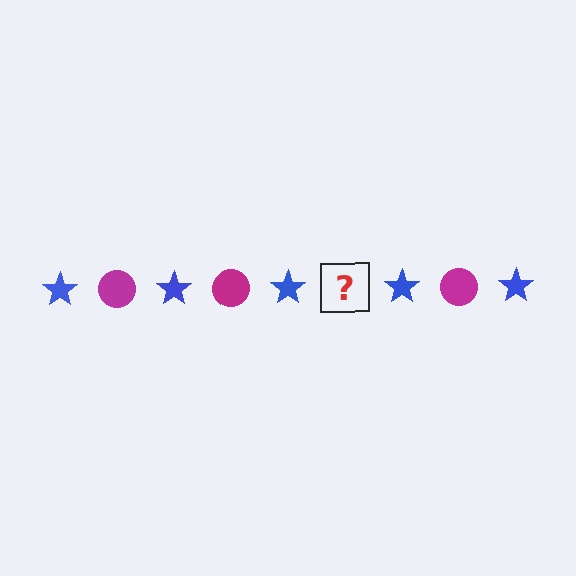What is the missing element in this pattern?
The missing element is a magenta circle.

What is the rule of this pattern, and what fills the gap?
The rule is that the pattern alternates between blue star and magenta circle. The gap should be filled with a magenta circle.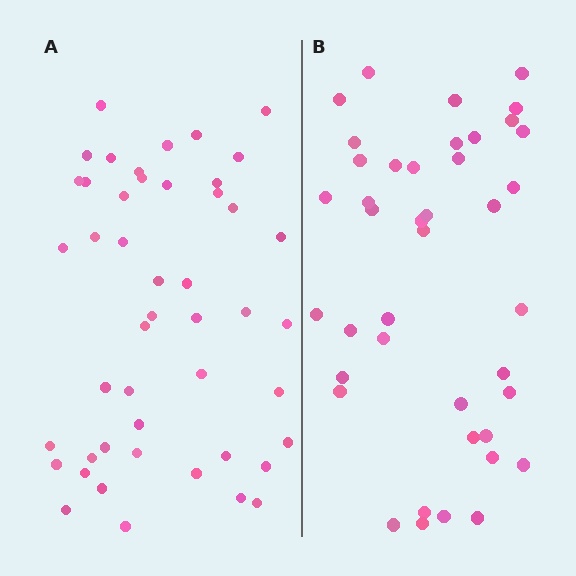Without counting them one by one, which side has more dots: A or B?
Region A (the left region) has more dots.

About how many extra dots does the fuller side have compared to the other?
Region A has about 6 more dots than region B.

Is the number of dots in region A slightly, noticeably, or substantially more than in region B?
Region A has only slightly more — the two regions are fairly close. The ratio is roughly 1.1 to 1.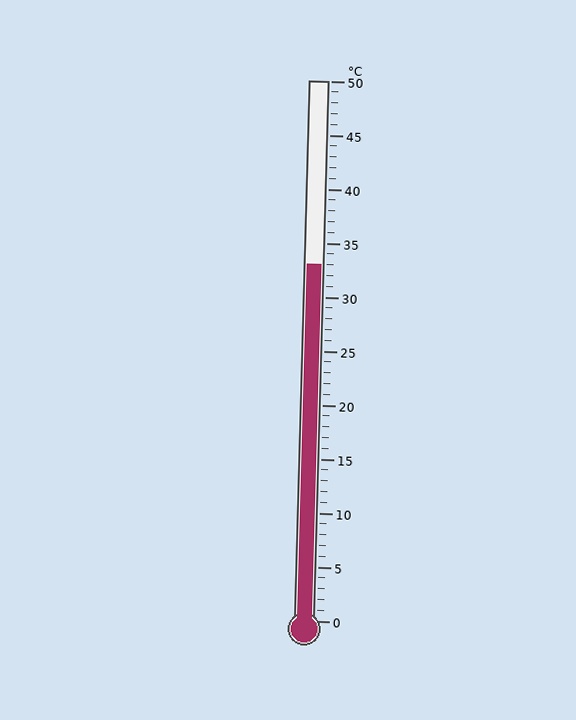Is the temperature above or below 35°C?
The temperature is below 35°C.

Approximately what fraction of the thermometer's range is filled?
The thermometer is filled to approximately 65% of its range.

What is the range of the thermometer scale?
The thermometer scale ranges from 0°C to 50°C.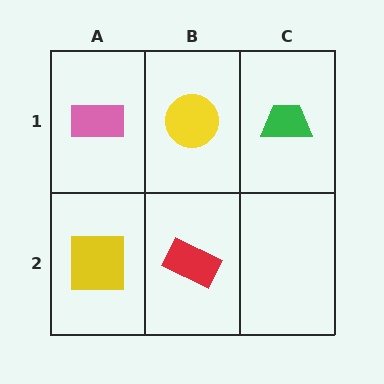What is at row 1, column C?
A green trapezoid.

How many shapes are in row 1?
3 shapes.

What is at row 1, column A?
A pink rectangle.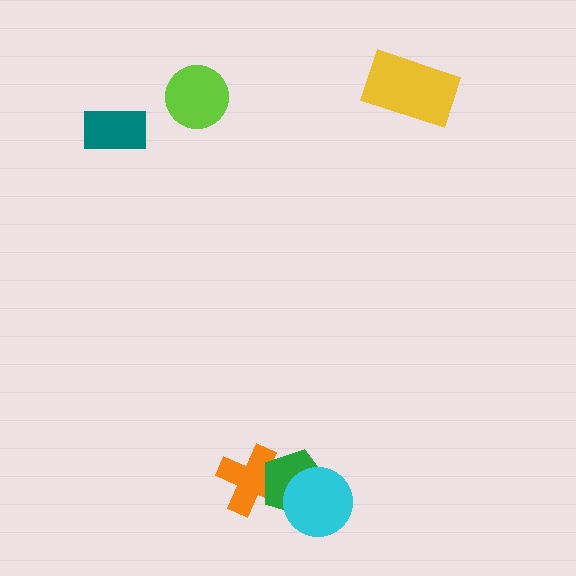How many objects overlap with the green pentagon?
2 objects overlap with the green pentagon.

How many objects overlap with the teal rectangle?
0 objects overlap with the teal rectangle.